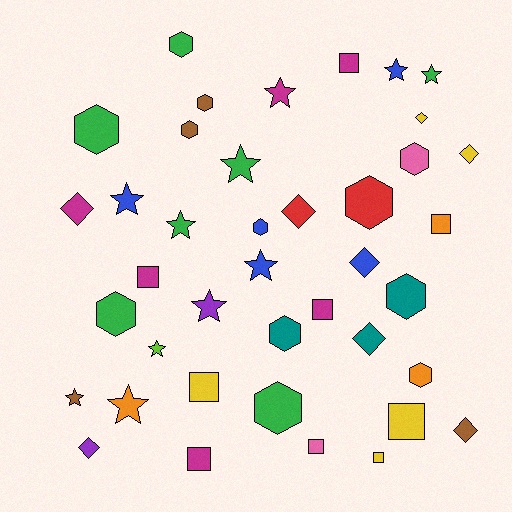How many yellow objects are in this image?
There are 5 yellow objects.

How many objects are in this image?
There are 40 objects.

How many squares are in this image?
There are 9 squares.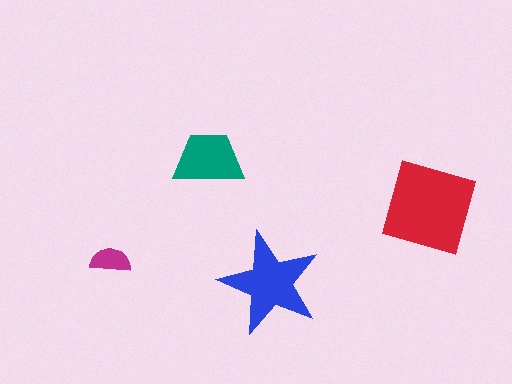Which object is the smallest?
The magenta semicircle.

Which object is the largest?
The red diamond.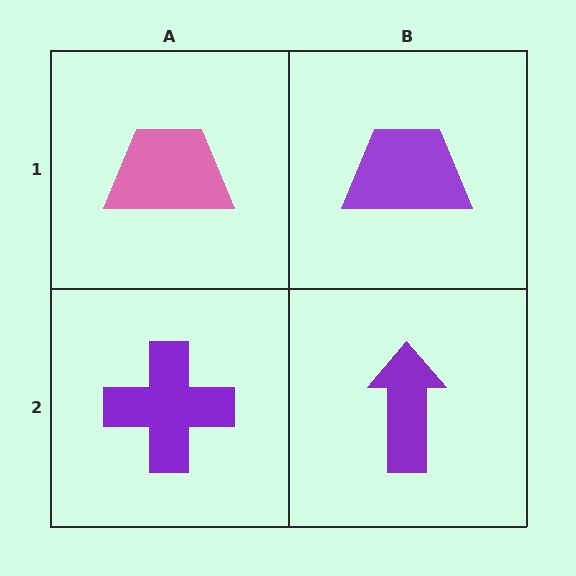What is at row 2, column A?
A purple cross.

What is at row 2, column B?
A purple arrow.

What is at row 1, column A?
A pink trapezoid.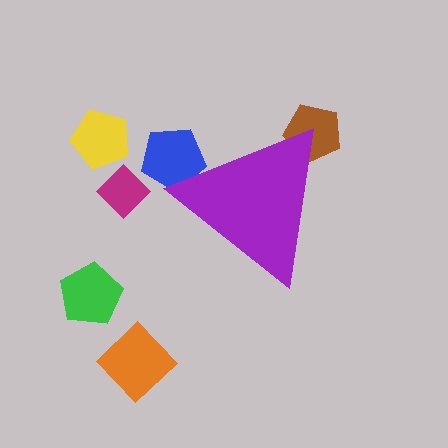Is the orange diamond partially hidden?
No, the orange diamond is fully visible.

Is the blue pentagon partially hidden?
Yes, the blue pentagon is partially hidden behind the purple triangle.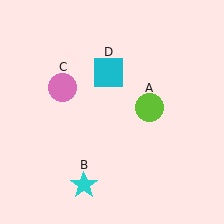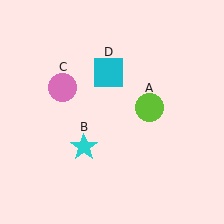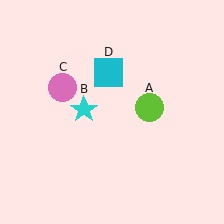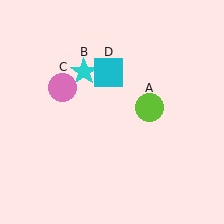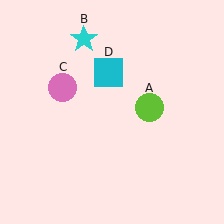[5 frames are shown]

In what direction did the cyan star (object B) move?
The cyan star (object B) moved up.